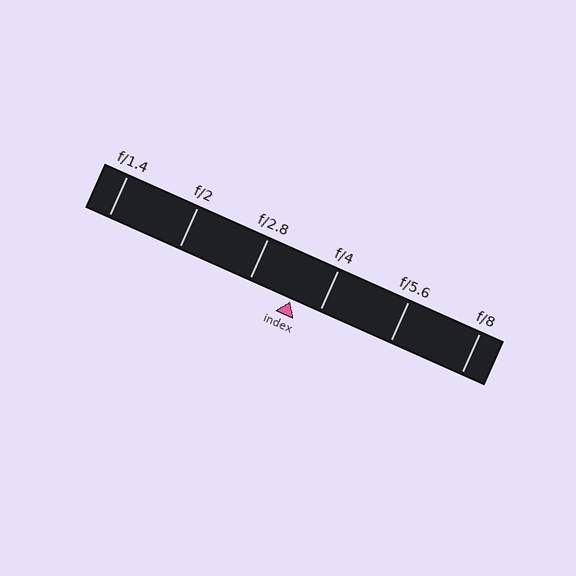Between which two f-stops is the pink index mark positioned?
The index mark is between f/2.8 and f/4.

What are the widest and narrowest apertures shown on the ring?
The widest aperture shown is f/1.4 and the narrowest is f/8.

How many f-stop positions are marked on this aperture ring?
There are 6 f-stop positions marked.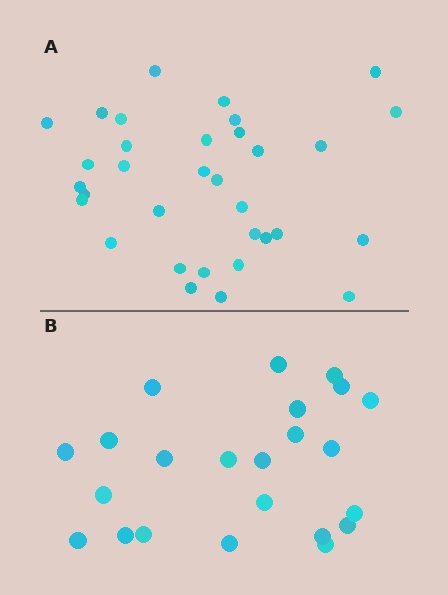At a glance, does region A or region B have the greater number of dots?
Region A (the top region) has more dots.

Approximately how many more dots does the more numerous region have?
Region A has roughly 10 or so more dots than region B.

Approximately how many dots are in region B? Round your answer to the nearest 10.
About 20 dots. (The exact count is 23, which rounds to 20.)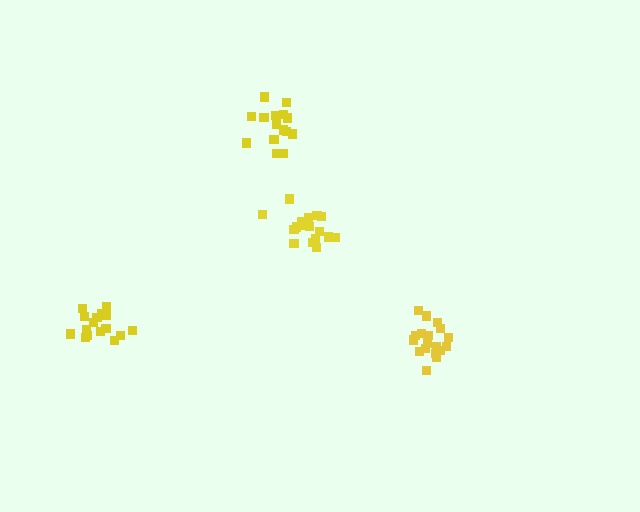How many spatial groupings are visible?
There are 4 spatial groupings.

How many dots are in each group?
Group 1: 17 dots, Group 2: 19 dots, Group 3: 16 dots, Group 4: 17 dots (69 total).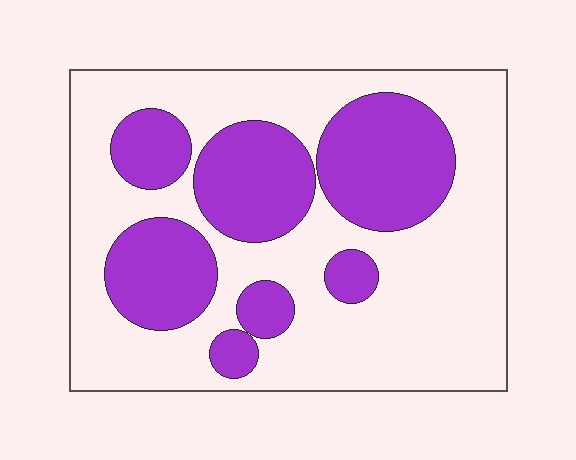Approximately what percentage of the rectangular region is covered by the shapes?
Approximately 35%.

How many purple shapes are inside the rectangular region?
7.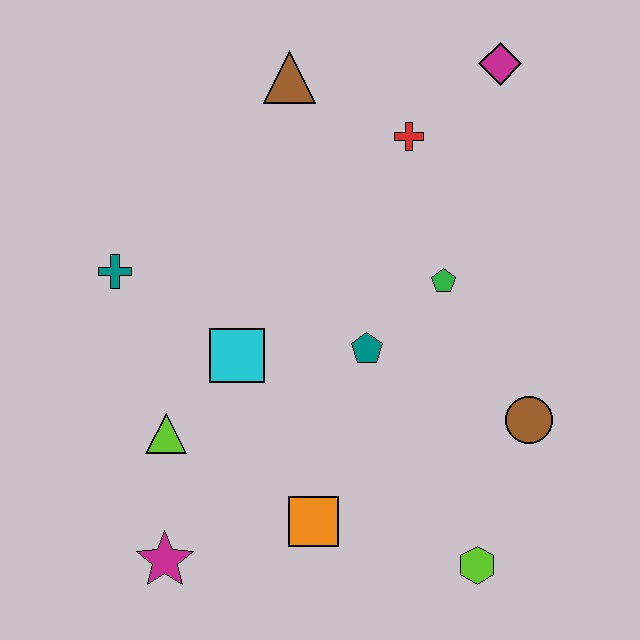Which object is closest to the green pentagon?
The teal pentagon is closest to the green pentagon.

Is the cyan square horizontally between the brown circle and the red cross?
No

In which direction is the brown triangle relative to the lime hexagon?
The brown triangle is above the lime hexagon.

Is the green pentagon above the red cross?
No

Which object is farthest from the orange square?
The magenta diamond is farthest from the orange square.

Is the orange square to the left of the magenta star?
No